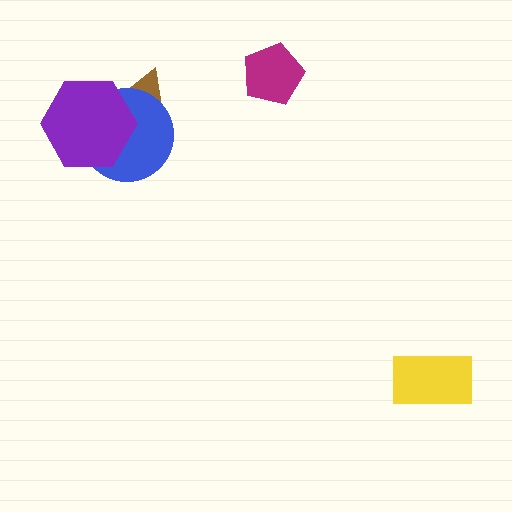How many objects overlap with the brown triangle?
2 objects overlap with the brown triangle.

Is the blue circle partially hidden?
Yes, it is partially covered by another shape.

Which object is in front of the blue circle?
The purple hexagon is in front of the blue circle.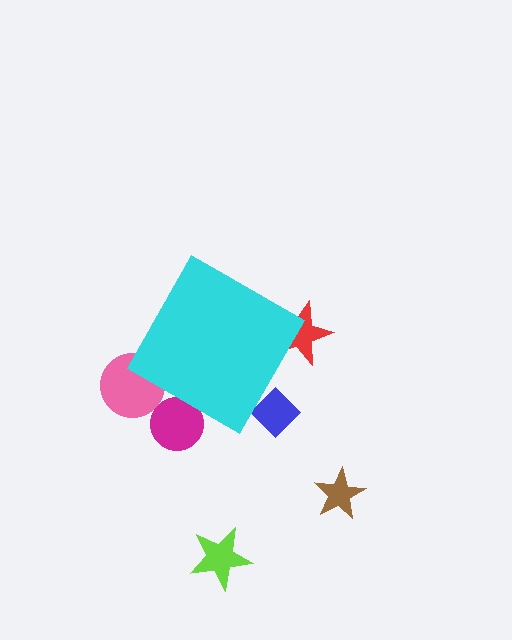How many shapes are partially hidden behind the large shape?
4 shapes are partially hidden.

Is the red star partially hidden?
Yes, the red star is partially hidden behind the cyan diamond.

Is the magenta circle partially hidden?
Yes, the magenta circle is partially hidden behind the cyan diamond.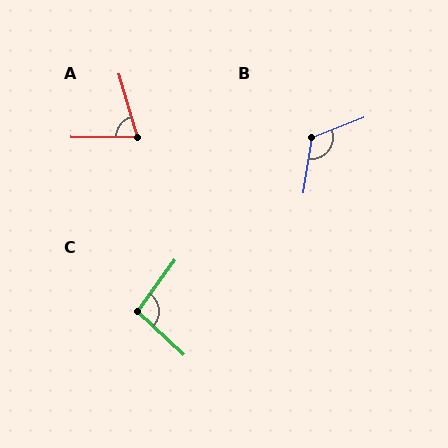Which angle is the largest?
B, at approximately 120 degrees.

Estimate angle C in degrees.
Approximately 97 degrees.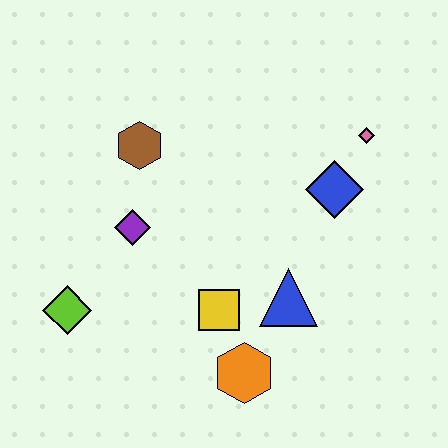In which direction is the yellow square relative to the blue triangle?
The yellow square is to the left of the blue triangle.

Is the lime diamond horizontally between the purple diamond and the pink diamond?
No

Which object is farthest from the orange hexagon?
The pink diamond is farthest from the orange hexagon.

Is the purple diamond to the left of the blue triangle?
Yes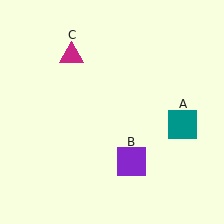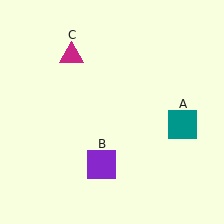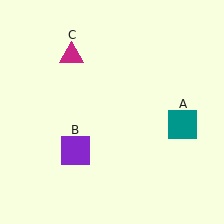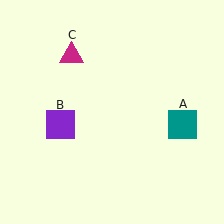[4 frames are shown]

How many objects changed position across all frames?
1 object changed position: purple square (object B).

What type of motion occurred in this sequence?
The purple square (object B) rotated clockwise around the center of the scene.